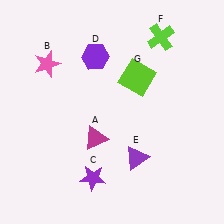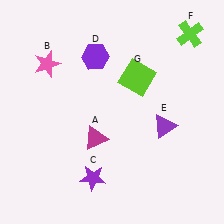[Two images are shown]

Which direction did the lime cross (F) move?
The lime cross (F) moved right.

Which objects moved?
The objects that moved are: the purple triangle (E), the lime cross (F).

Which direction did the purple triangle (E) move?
The purple triangle (E) moved up.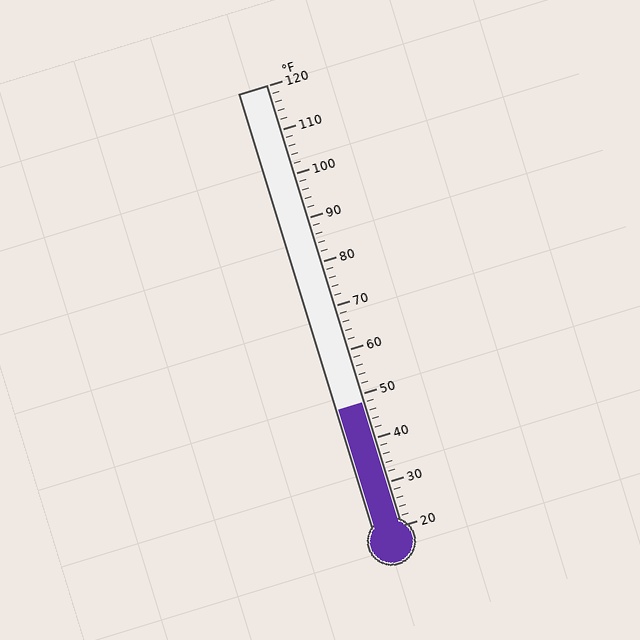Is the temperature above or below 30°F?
The temperature is above 30°F.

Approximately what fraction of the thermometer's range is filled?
The thermometer is filled to approximately 30% of its range.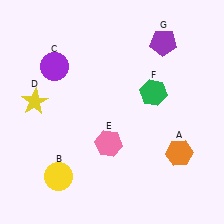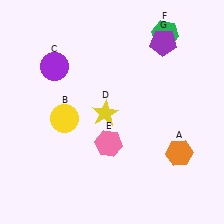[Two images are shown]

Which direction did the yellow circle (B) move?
The yellow circle (B) moved up.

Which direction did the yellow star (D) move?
The yellow star (D) moved right.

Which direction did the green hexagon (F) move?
The green hexagon (F) moved up.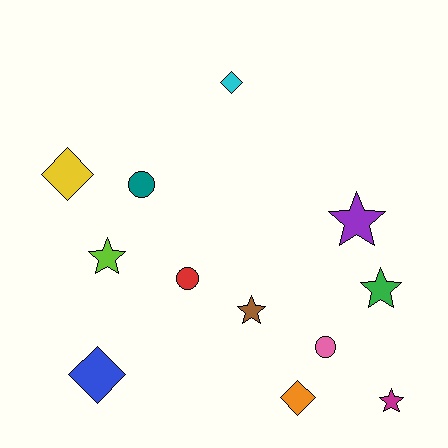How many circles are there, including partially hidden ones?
There are 3 circles.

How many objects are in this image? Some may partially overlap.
There are 12 objects.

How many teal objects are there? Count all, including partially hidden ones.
There is 1 teal object.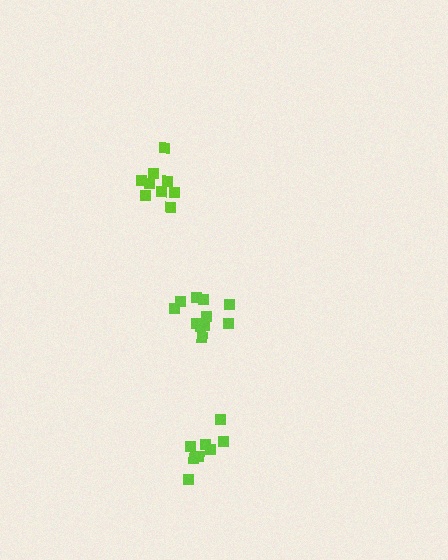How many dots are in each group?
Group 1: 9 dots, Group 2: 9 dots, Group 3: 11 dots (29 total).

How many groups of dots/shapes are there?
There are 3 groups.